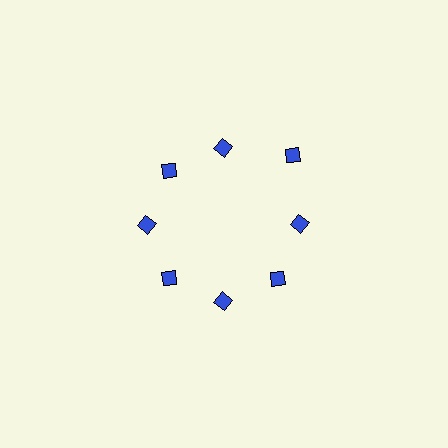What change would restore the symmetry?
The symmetry would be restored by moving it inward, back onto the ring so that all 8 diamonds sit at equal angles and equal distance from the center.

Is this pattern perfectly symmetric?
No. The 8 blue diamonds are arranged in a ring, but one element near the 2 o'clock position is pushed outward from the center, breaking the 8-fold rotational symmetry.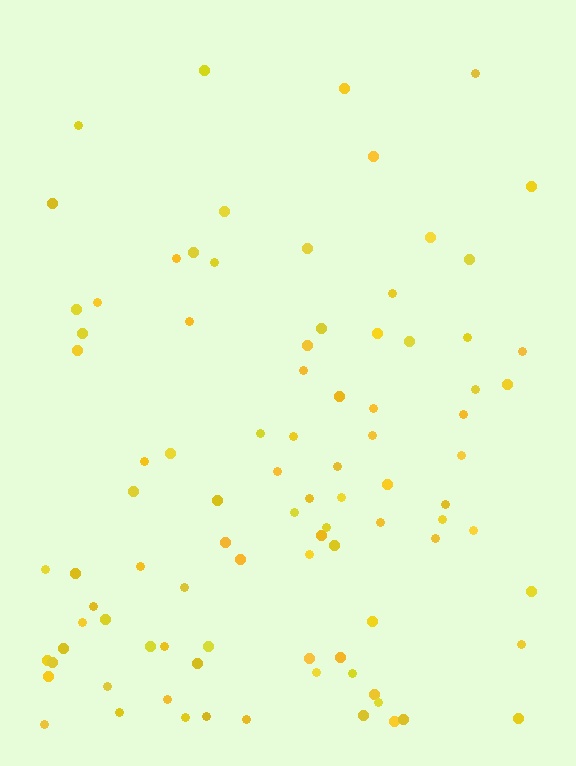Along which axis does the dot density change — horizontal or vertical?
Vertical.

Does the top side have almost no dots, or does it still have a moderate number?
Still a moderate number, just noticeably fewer than the bottom.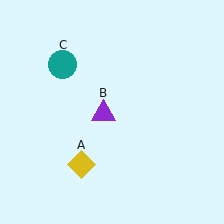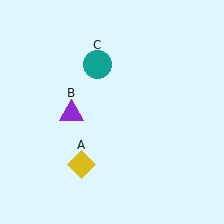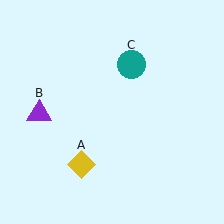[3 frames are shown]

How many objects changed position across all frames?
2 objects changed position: purple triangle (object B), teal circle (object C).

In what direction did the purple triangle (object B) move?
The purple triangle (object B) moved left.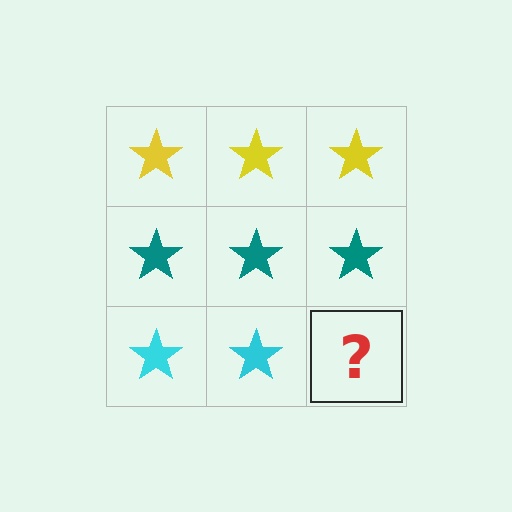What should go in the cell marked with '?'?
The missing cell should contain a cyan star.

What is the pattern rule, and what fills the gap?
The rule is that each row has a consistent color. The gap should be filled with a cyan star.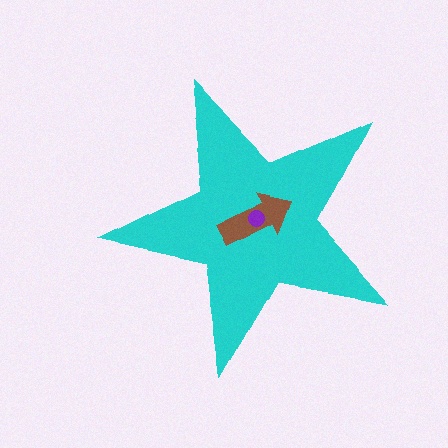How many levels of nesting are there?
3.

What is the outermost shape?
The cyan star.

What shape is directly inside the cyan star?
The brown arrow.